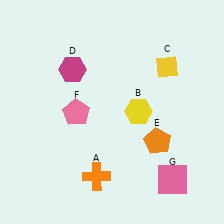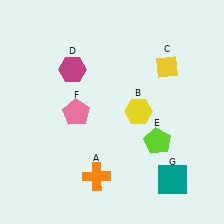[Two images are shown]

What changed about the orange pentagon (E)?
In Image 1, E is orange. In Image 2, it changed to lime.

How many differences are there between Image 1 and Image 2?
There are 2 differences between the two images.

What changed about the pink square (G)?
In Image 1, G is pink. In Image 2, it changed to teal.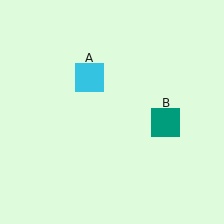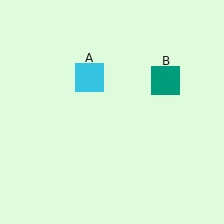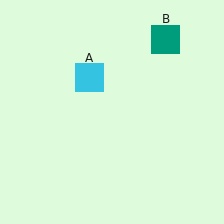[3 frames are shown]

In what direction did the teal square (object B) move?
The teal square (object B) moved up.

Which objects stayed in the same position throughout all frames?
Cyan square (object A) remained stationary.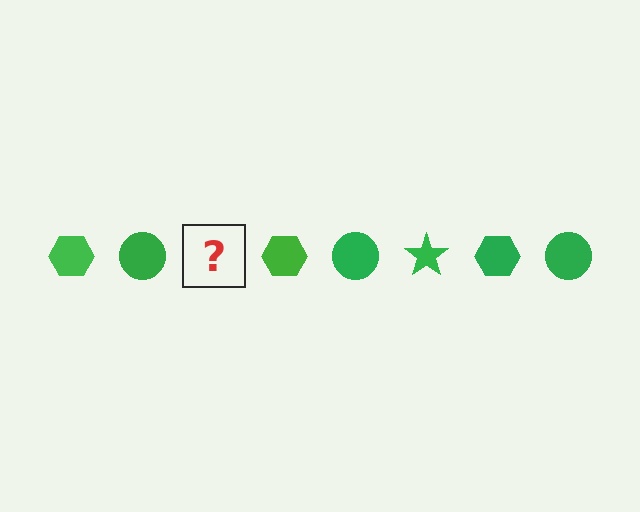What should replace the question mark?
The question mark should be replaced with a green star.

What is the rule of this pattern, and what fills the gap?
The rule is that the pattern cycles through hexagon, circle, star shapes in green. The gap should be filled with a green star.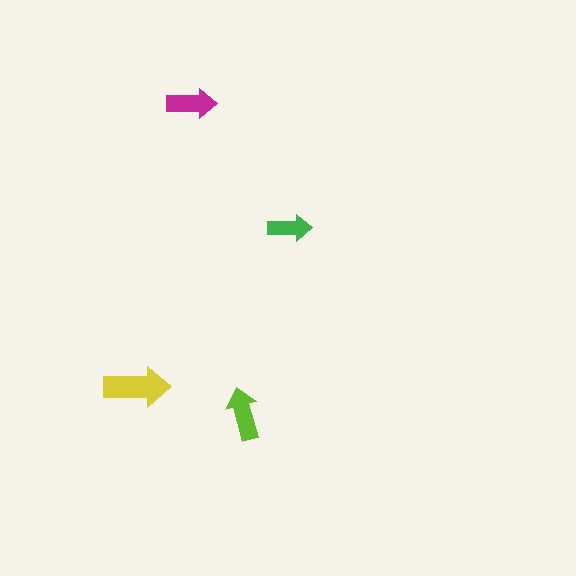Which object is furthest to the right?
The green arrow is rightmost.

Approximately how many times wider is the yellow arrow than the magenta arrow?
About 1.5 times wider.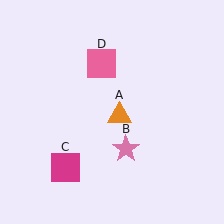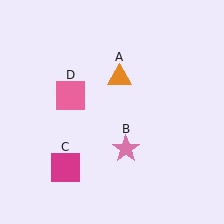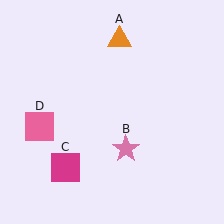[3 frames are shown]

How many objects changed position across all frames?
2 objects changed position: orange triangle (object A), pink square (object D).